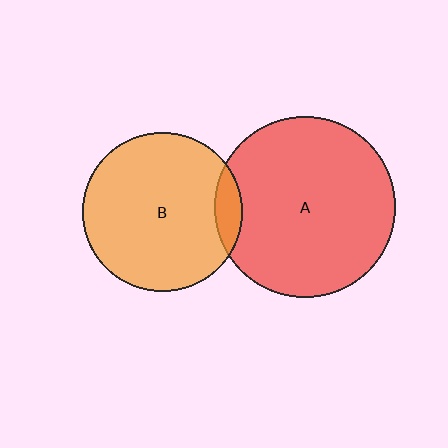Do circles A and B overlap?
Yes.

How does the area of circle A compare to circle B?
Approximately 1.3 times.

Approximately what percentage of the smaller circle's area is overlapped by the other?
Approximately 10%.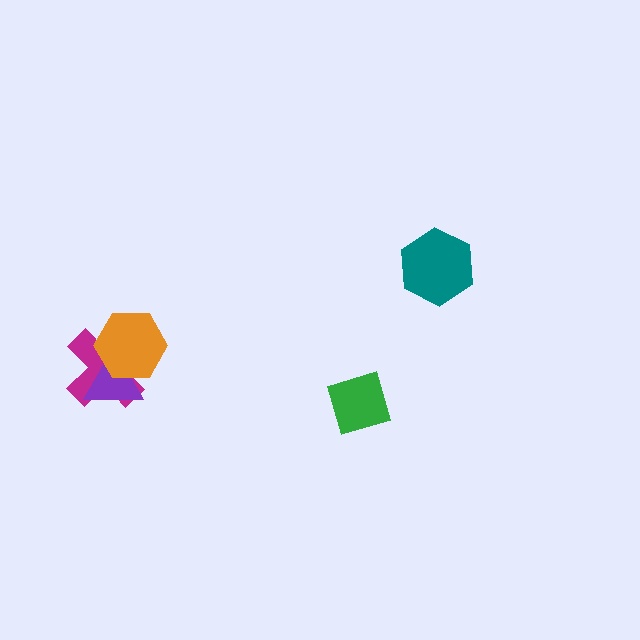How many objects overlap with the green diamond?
0 objects overlap with the green diamond.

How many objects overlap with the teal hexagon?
0 objects overlap with the teal hexagon.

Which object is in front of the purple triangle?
The orange hexagon is in front of the purple triangle.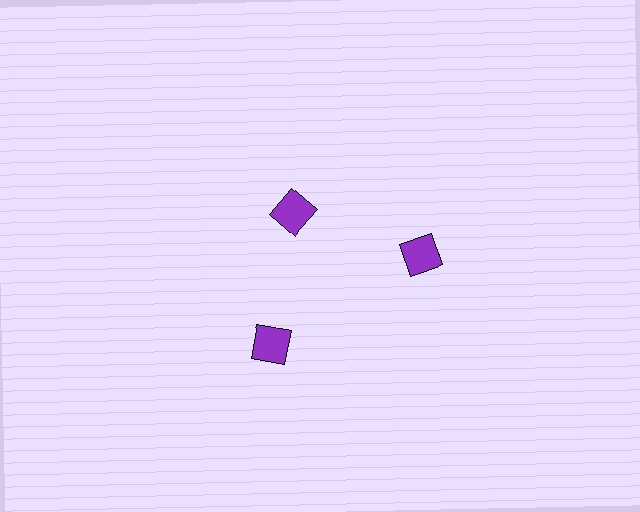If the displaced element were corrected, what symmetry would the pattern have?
It would have 3-fold rotational symmetry — the pattern would map onto itself every 120 degrees.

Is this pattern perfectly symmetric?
No. The 3 purple diamonds are arranged in a ring, but one element near the 11 o'clock position is pulled inward toward the center, breaking the 3-fold rotational symmetry.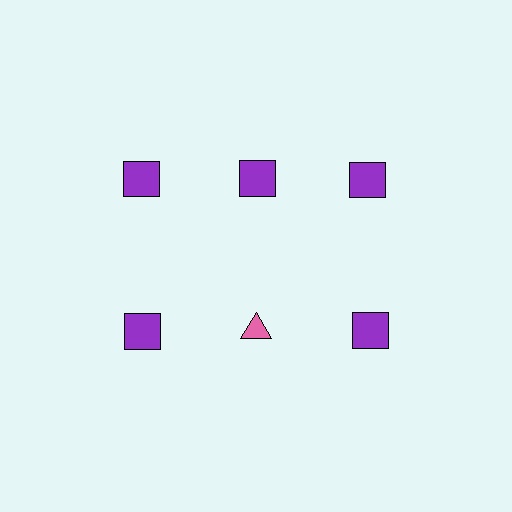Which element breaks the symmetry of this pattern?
The pink triangle in the second row, second from left column breaks the symmetry. All other shapes are purple squares.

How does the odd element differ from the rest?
It differs in both color (pink instead of purple) and shape (triangle instead of square).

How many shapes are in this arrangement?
There are 6 shapes arranged in a grid pattern.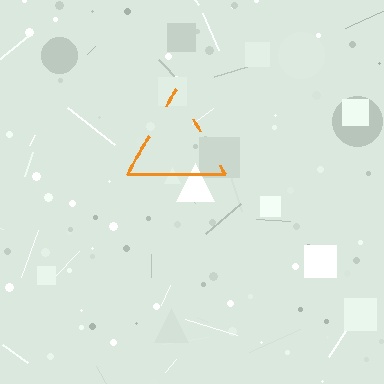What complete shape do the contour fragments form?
The contour fragments form a triangle.